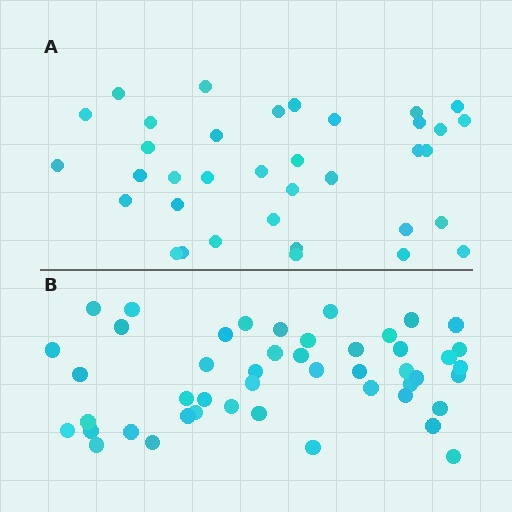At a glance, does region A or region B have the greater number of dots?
Region B (the bottom region) has more dots.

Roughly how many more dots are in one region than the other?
Region B has roughly 12 or so more dots than region A.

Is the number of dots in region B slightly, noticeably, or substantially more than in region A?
Region B has noticeably more, but not dramatically so. The ratio is roughly 1.3 to 1.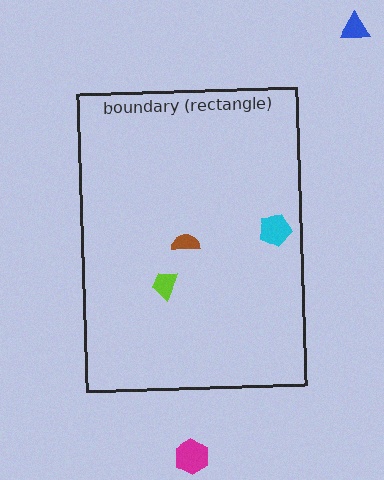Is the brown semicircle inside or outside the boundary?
Inside.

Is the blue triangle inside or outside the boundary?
Outside.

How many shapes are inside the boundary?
3 inside, 2 outside.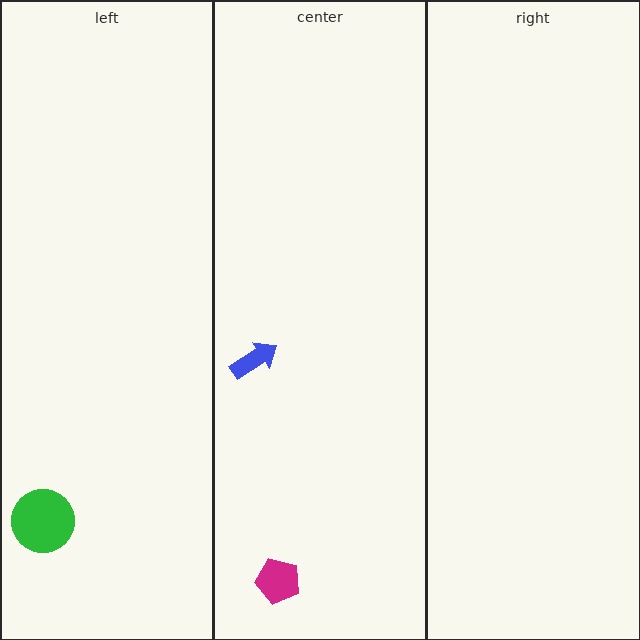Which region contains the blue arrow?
The center region.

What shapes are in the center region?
The blue arrow, the magenta pentagon.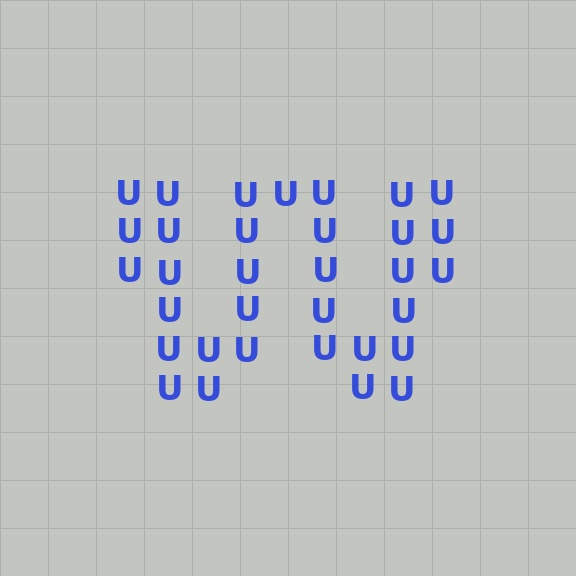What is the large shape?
The large shape is the letter W.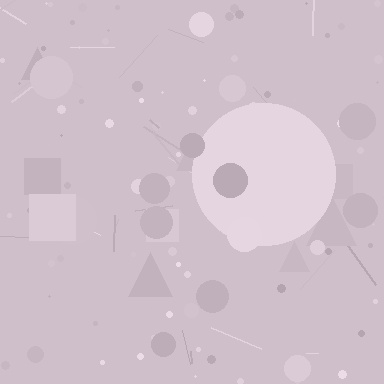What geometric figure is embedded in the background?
A circle is embedded in the background.